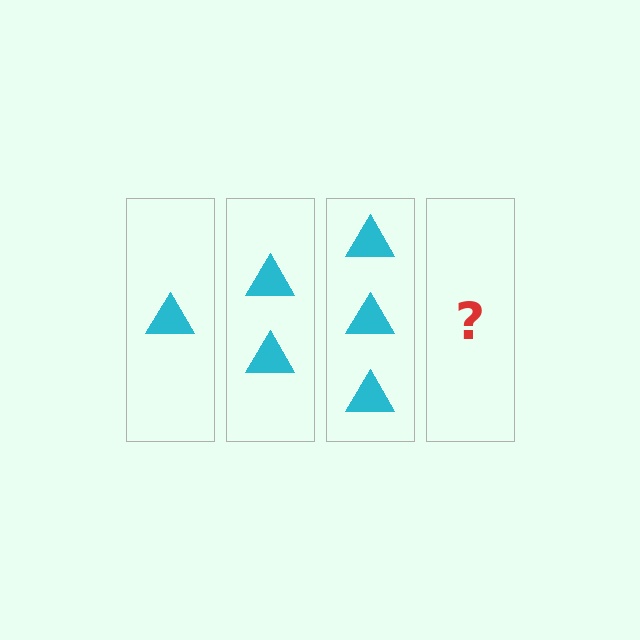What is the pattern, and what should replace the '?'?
The pattern is that each step adds one more triangle. The '?' should be 4 triangles.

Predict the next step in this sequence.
The next step is 4 triangles.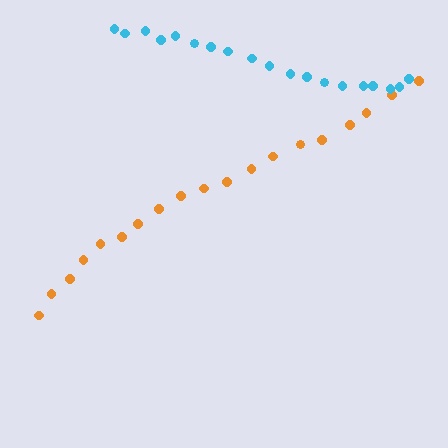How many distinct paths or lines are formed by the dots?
There are 2 distinct paths.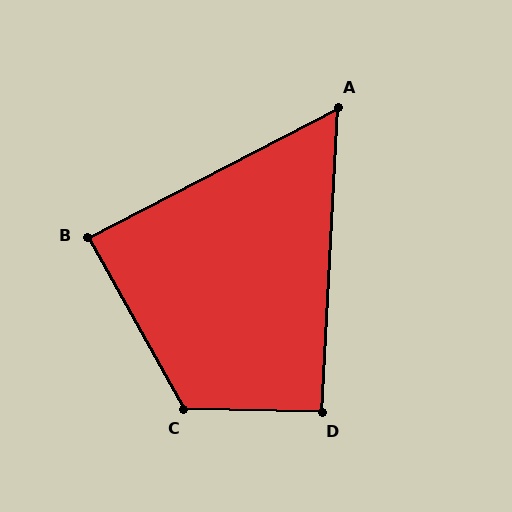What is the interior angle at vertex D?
Approximately 92 degrees (approximately right).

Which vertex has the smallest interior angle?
A, at approximately 60 degrees.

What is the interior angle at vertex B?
Approximately 88 degrees (approximately right).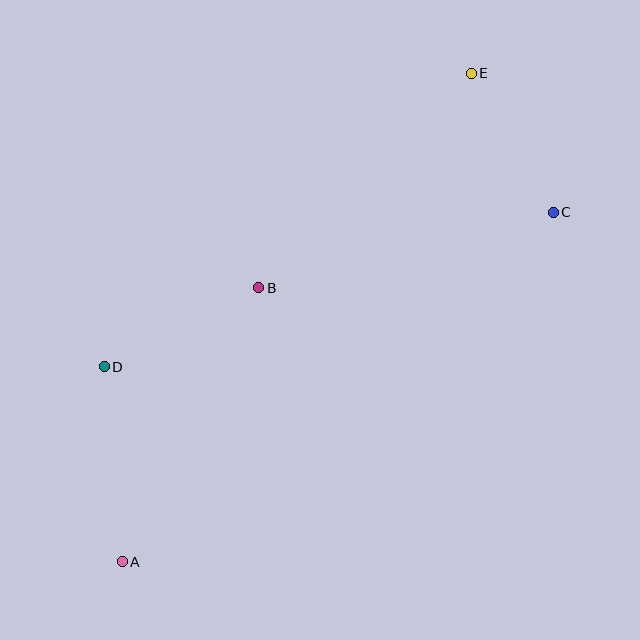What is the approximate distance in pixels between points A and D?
The distance between A and D is approximately 196 pixels.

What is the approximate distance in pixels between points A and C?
The distance between A and C is approximately 555 pixels.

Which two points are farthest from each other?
Points A and E are farthest from each other.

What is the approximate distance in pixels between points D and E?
The distance between D and E is approximately 470 pixels.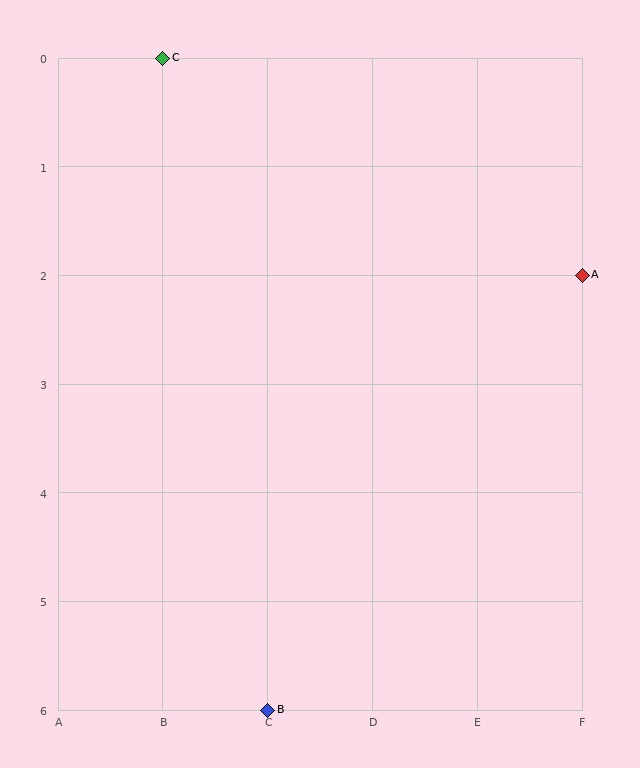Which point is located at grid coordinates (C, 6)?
Point B is at (C, 6).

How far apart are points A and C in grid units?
Points A and C are 4 columns and 2 rows apart (about 4.5 grid units diagonally).